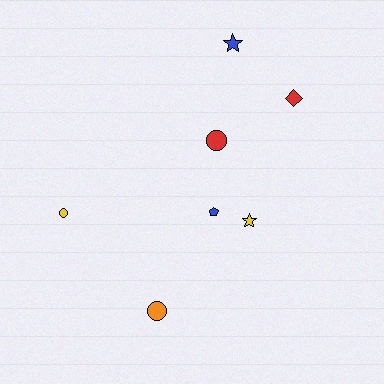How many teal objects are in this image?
There are no teal objects.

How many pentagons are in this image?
There is 1 pentagon.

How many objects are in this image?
There are 7 objects.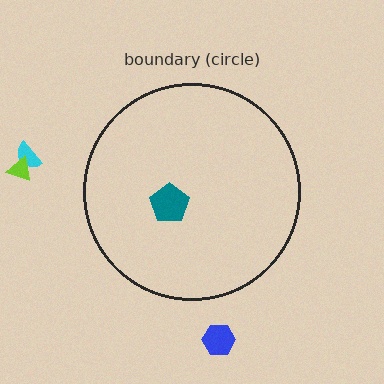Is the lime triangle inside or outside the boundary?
Outside.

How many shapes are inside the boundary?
1 inside, 3 outside.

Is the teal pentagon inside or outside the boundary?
Inside.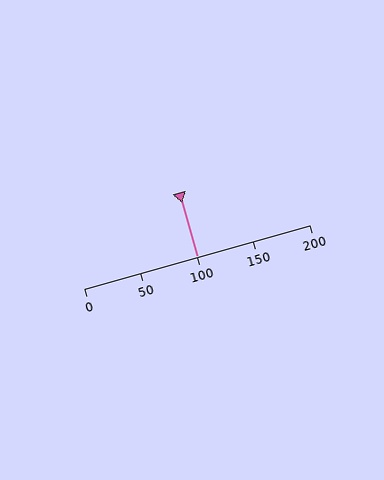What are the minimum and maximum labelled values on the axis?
The axis runs from 0 to 200.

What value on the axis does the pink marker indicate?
The marker indicates approximately 100.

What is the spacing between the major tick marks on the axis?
The major ticks are spaced 50 apart.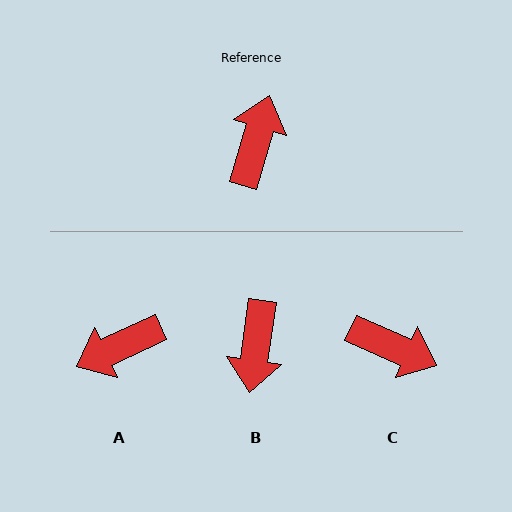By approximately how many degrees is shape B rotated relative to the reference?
Approximately 171 degrees clockwise.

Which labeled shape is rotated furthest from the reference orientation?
B, about 171 degrees away.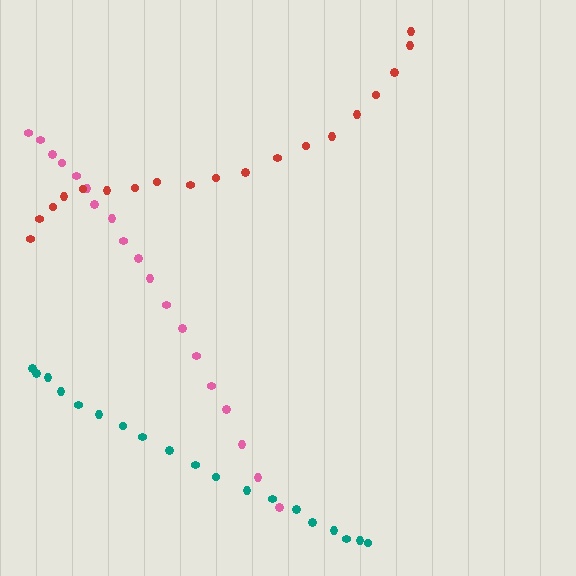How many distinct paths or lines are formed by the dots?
There are 3 distinct paths.